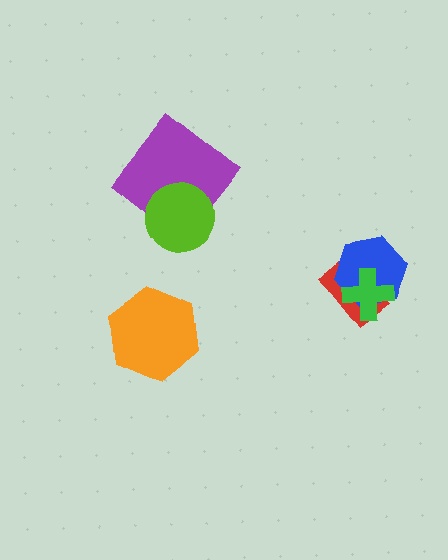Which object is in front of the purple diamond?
The lime circle is in front of the purple diamond.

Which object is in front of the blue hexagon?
The green cross is in front of the blue hexagon.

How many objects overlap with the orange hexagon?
0 objects overlap with the orange hexagon.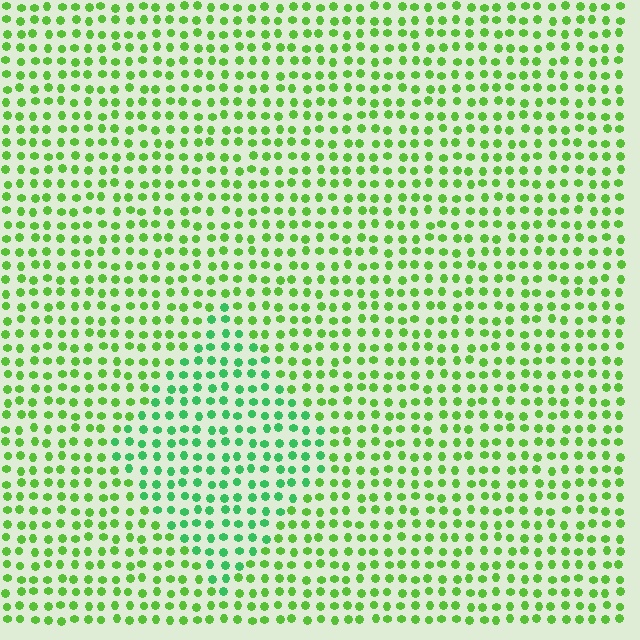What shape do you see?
I see a diamond.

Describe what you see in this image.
The image is filled with small lime elements in a uniform arrangement. A diamond-shaped region is visible where the elements are tinted to a slightly different hue, forming a subtle color boundary.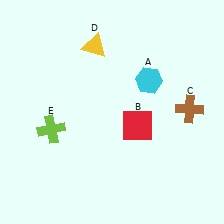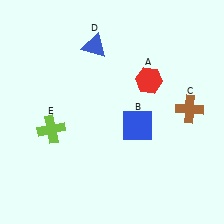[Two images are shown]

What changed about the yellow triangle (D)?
In Image 1, D is yellow. In Image 2, it changed to blue.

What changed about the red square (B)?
In Image 1, B is red. In Image 2, it changed to blue.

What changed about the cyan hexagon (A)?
In Image 1, A is cyan. In Image 2, it changed to red.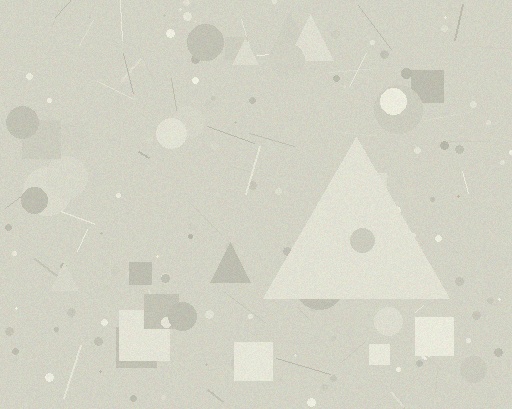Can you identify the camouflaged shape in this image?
The camouflaged shape is a triangle.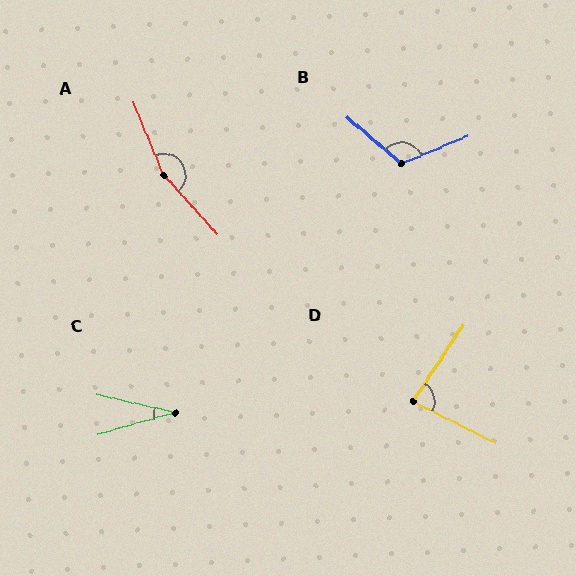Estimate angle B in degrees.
Approximately 116 degrees.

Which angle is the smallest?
C, at approximately 29 degrees.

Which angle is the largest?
A, at approximately 160 degrees.